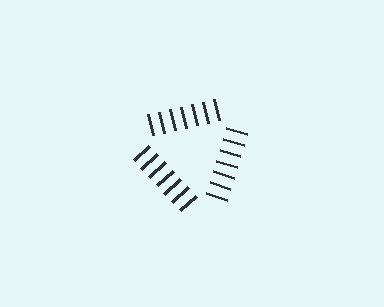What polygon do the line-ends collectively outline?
An illusory triangle — the line segments terminate on its edges but no continuous stroke is drawn.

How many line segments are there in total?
21 — 7 along each of the 3 edges.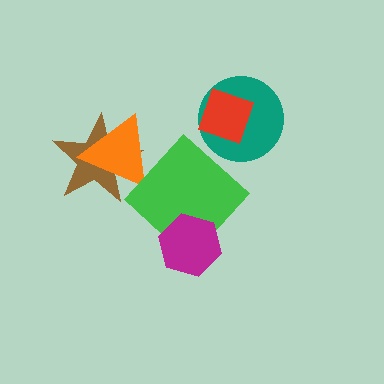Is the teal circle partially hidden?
Yes, it is partially covered by another shape.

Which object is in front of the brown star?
The orange triangle is in front of the brown star.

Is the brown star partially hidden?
Yes, it is partially covered by another shape.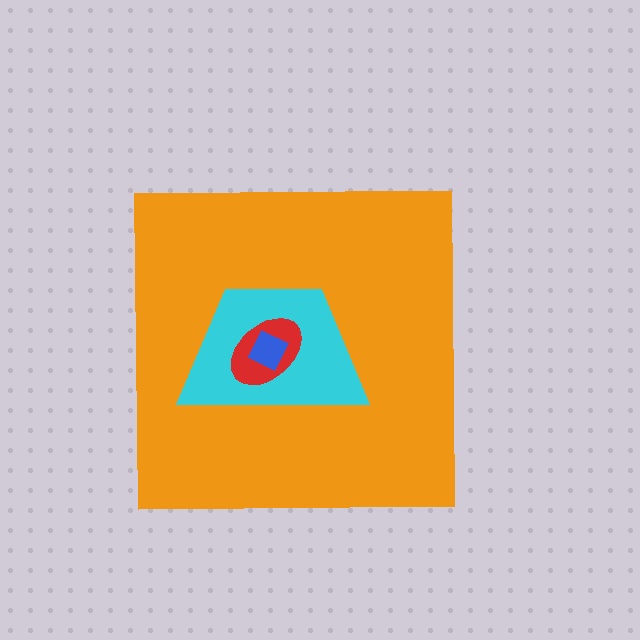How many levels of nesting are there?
4.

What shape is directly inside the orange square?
The cyan trapezoid.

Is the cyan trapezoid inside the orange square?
Yes.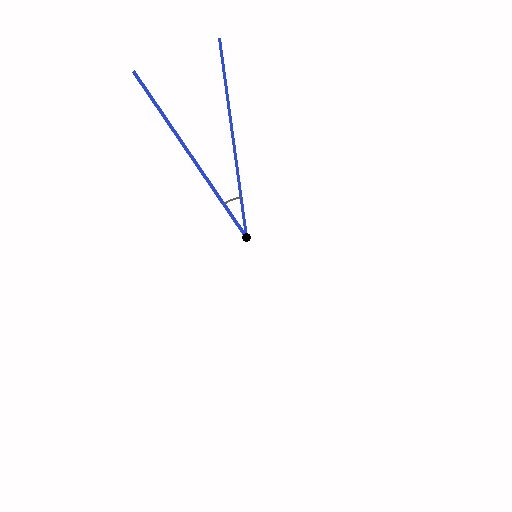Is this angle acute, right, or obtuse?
It is acute.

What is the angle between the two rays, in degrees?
Approximately 27 degrees.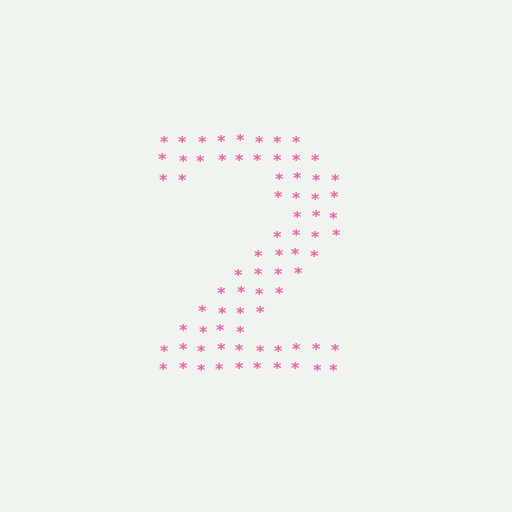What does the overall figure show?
The overall figure shows the digit 2.